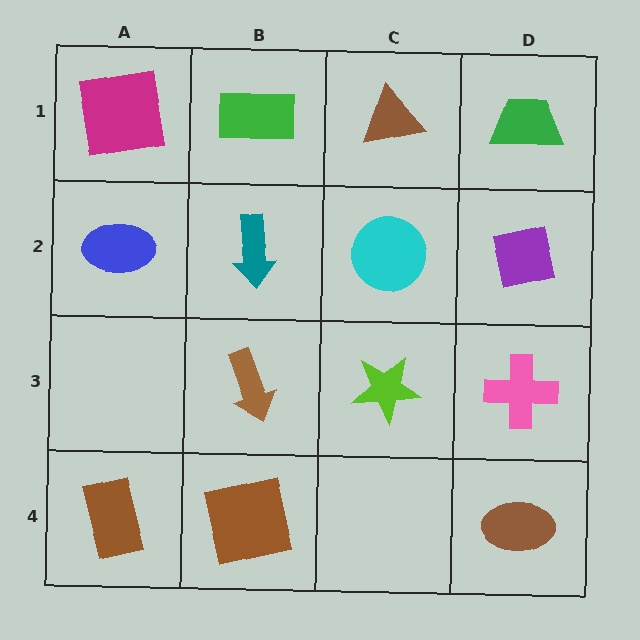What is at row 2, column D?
A purple square.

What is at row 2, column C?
A cyan circle.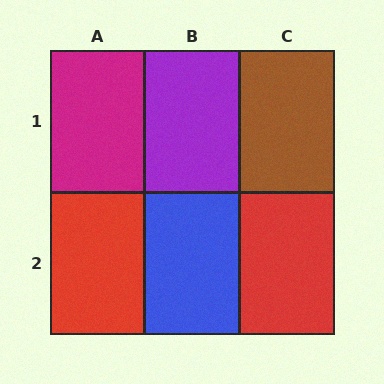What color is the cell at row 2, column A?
Red.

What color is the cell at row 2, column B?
Blue.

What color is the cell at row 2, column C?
Red.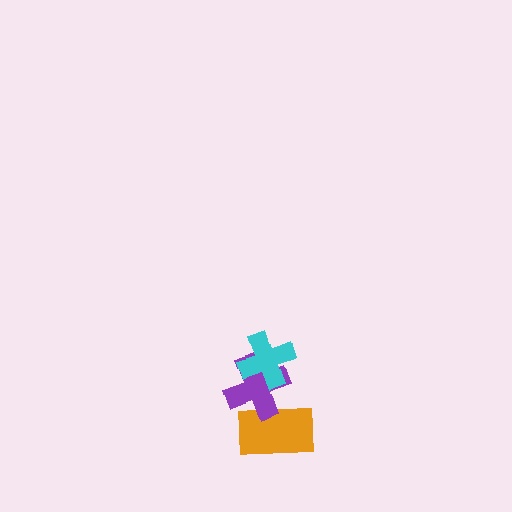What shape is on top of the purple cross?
The cyan cross is on top of the purple cross.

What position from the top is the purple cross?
The purple cross is 2nd from the top.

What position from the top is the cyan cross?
The cyan cross is 1st from the top.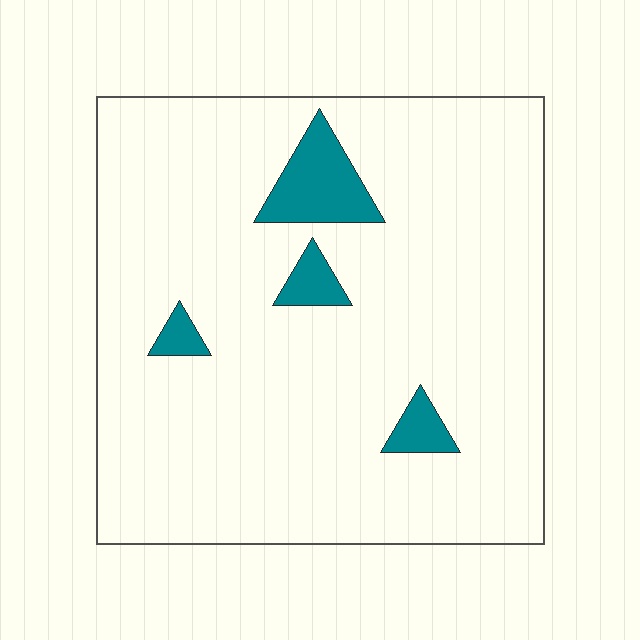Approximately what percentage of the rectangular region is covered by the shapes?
Approximately 10%.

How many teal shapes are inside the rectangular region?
4.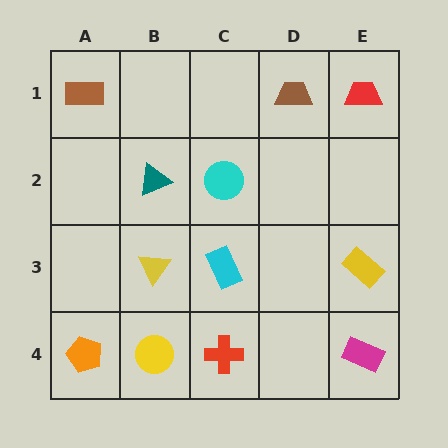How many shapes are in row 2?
2 shapes.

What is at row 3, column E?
A yellow rectangle.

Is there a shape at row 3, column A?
No, that cell is empty.